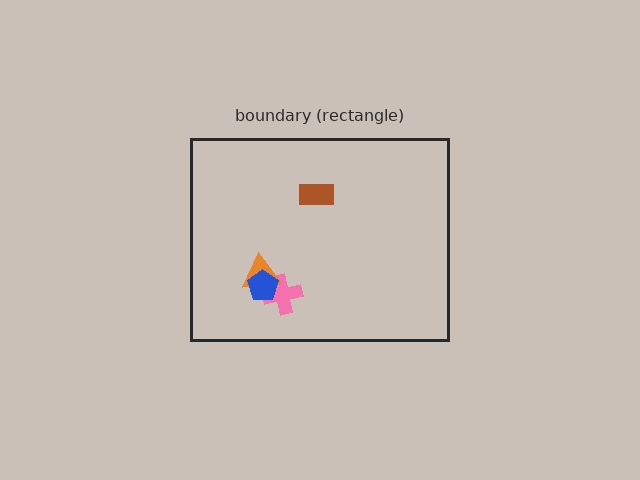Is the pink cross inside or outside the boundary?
Inside.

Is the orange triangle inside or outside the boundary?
Inside.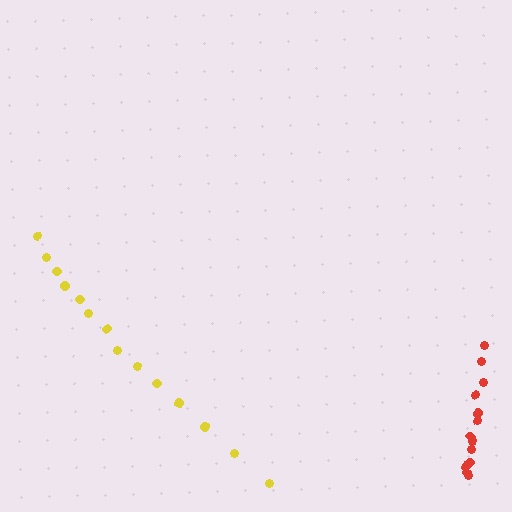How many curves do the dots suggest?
There are 2 distinct paths.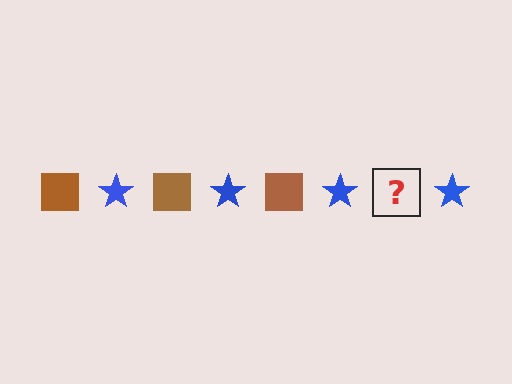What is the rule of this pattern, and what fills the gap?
The rule is that the pattern alternates between brown square and blue star. The gap should be filled with a brown square.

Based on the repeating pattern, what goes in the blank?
The blank should be a brown square.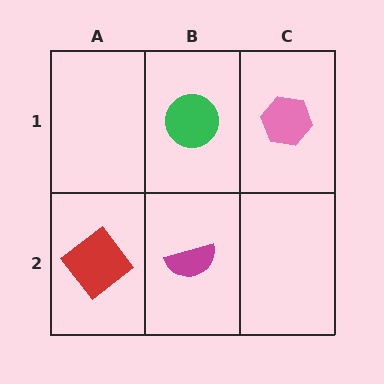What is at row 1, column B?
A green circle.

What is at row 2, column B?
A magenta semicircle.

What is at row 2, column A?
A red diamond.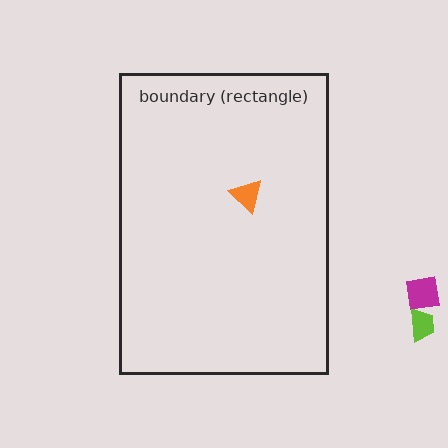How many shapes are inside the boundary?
1 inside, 2 outside.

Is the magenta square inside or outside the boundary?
Outside.